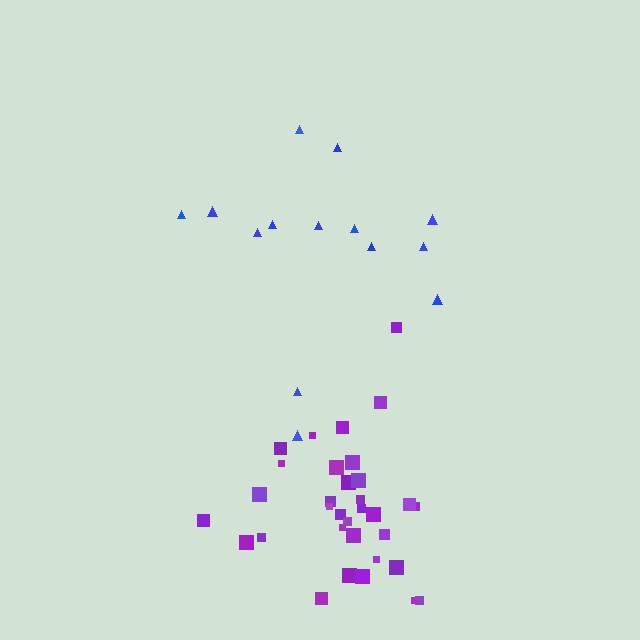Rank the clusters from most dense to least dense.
purple, blue.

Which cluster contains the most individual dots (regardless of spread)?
Purple (33).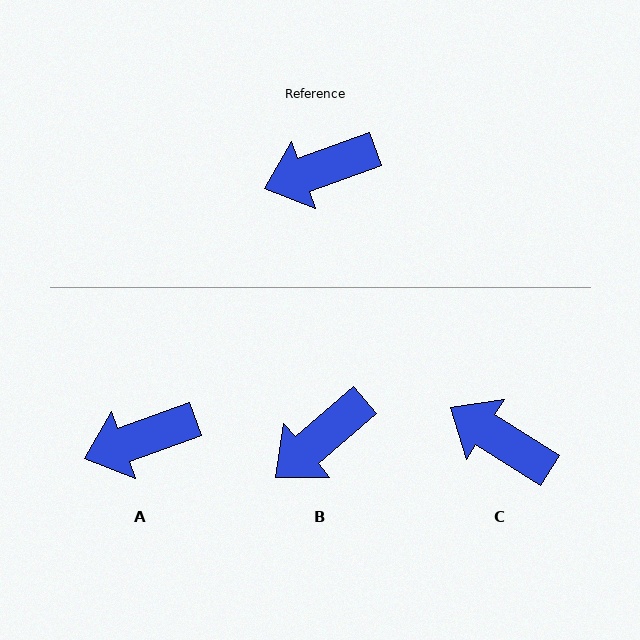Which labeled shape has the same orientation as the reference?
A.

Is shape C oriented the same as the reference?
No, it is off by about 53 degrees.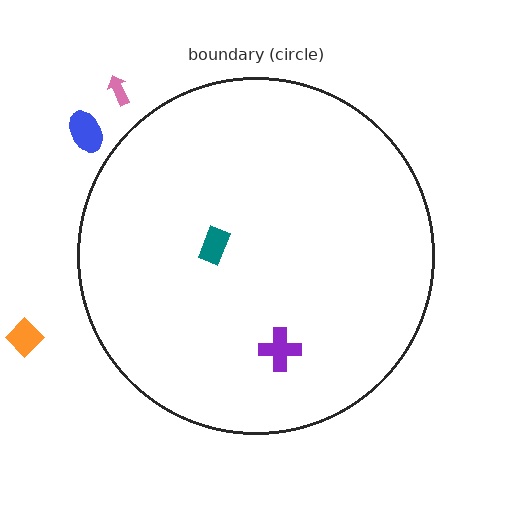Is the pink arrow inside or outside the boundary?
Outside.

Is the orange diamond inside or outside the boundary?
Outside.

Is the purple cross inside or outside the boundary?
Inside.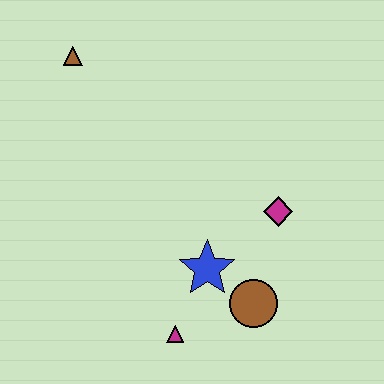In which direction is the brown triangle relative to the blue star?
The brown triangle is above the blue star.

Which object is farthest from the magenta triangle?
The brown triangle is farthest from the magenta triangle.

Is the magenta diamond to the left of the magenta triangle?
No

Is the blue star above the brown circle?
Yes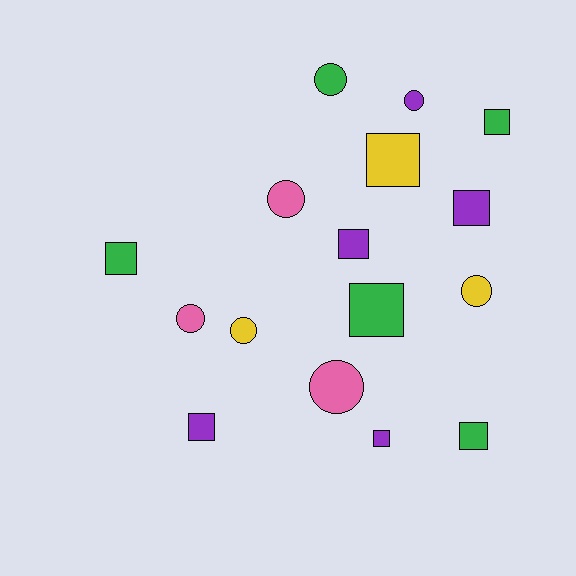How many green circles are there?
There is 1 green circle.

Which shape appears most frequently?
Square, with 9 objects.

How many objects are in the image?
There are 16 objects.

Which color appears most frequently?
Purple, with 5 objects.